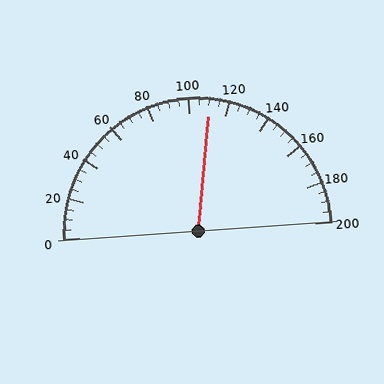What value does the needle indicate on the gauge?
The needle indicates approximately 110.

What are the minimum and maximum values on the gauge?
The gauge ranges from 0 to 200.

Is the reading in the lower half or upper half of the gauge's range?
The reading is in the upper half of the range (0 to 200).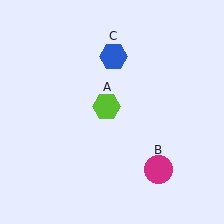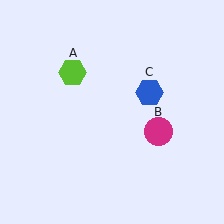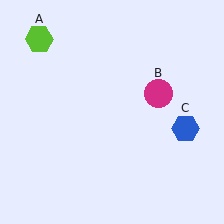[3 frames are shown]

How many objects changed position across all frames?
3 objects changed position: lime hexagon (object A), magenta circle (object B), blue hexagon (object C).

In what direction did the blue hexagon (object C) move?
The blue hexagon (object C) moved down and to the right.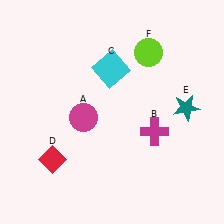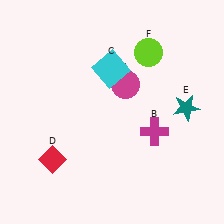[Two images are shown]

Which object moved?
The magenta circle (A) moved right.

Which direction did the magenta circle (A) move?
The magenta circle (A) moved right.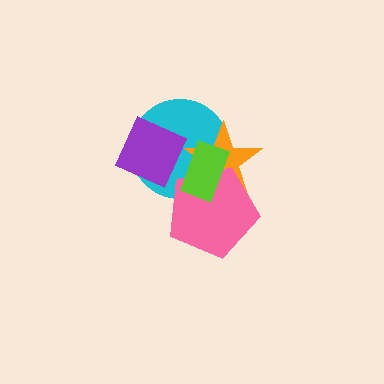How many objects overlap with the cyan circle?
4 objects overlap with the cyan circle.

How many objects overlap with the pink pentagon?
3 objects overlap with the pink pentagon.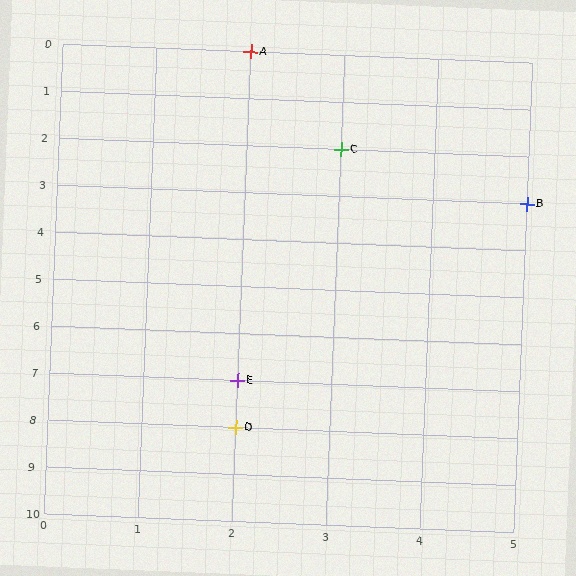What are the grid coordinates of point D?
Point D is at grid coordinates (2, 8).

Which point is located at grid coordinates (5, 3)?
Point B is at (5, 3).